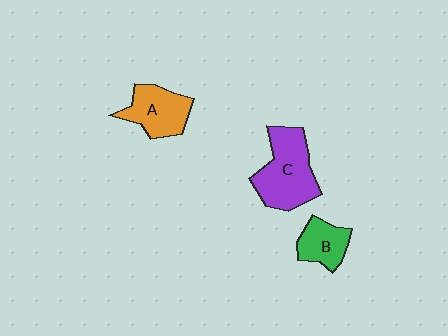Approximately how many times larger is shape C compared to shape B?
Approximately 1.9 times.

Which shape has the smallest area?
Shape B (green).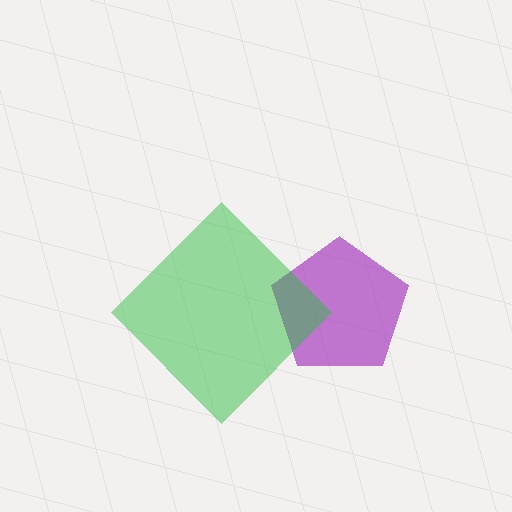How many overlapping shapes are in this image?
There are 2 overlapping shapes in the image.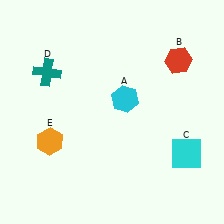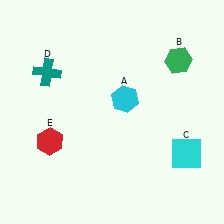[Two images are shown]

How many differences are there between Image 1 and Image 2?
There are 2 differences between the two images.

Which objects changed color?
B changed from red to green. E changed from orange to red.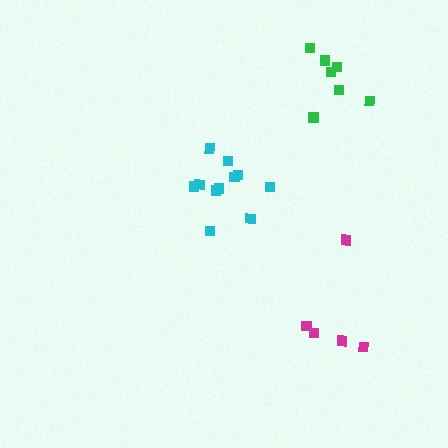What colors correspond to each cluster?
The clusters are colored: cyan, magenta, green.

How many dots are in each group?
Group 1: 11 dots, Group 2: 5 dots, Group 3: 7 dots (23 total).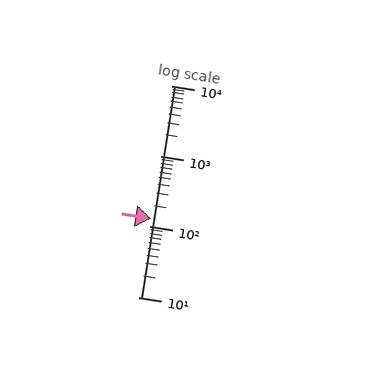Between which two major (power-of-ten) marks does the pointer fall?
The pointer is between 100 and 1000.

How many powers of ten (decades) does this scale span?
The scale spans 3 decades, from 10 to 10000.